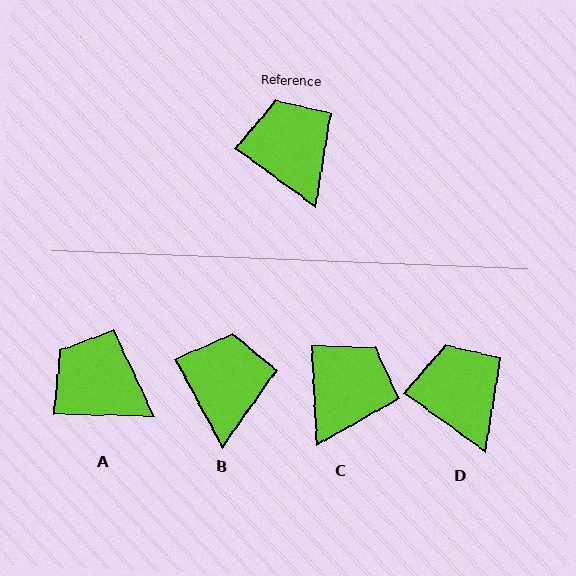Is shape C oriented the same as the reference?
No, it is off by about 51 degrees.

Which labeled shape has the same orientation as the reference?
D.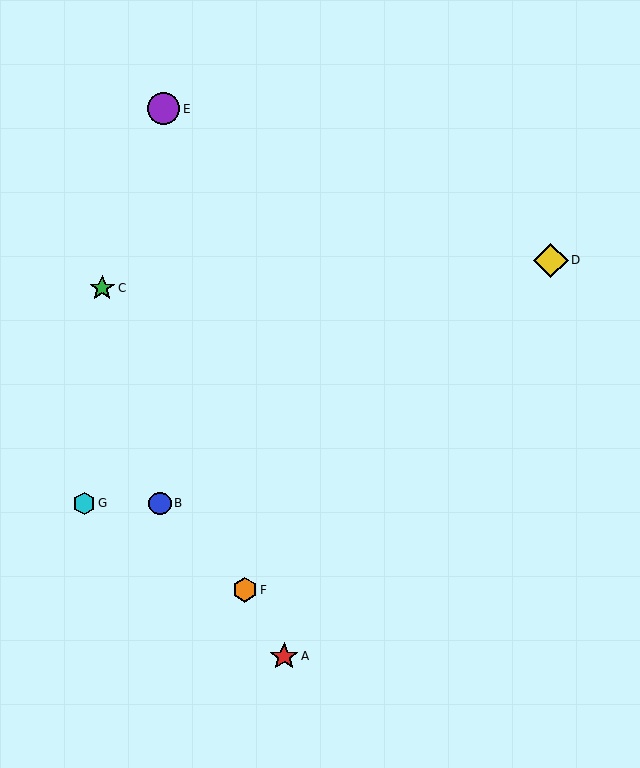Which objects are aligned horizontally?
Objects B, G are aligned horizontally.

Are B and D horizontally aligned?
No, B is at y≈503 and D is at y≈260.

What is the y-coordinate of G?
Object G is at y≈503.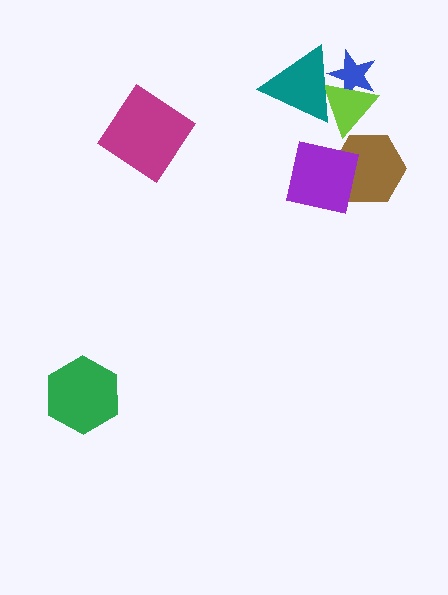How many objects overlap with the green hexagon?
0 objects overlap with the green hexagon.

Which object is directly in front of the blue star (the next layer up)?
The lime triangle is directly in front of the blue star.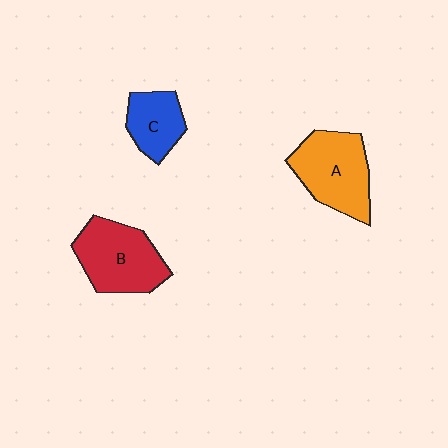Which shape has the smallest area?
Shape C (blue).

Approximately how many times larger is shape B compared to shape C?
Approximately 1.6 times.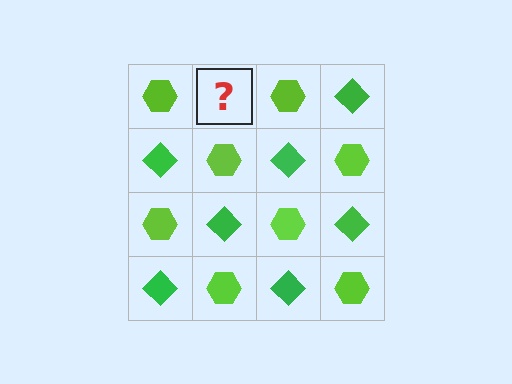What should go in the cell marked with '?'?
The missing cell should contain a green diamond.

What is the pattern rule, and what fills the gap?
The rule is that it alternates lime hexagon and green diamond in a checkerboard pattern. The gap should be filled with a green diamond.